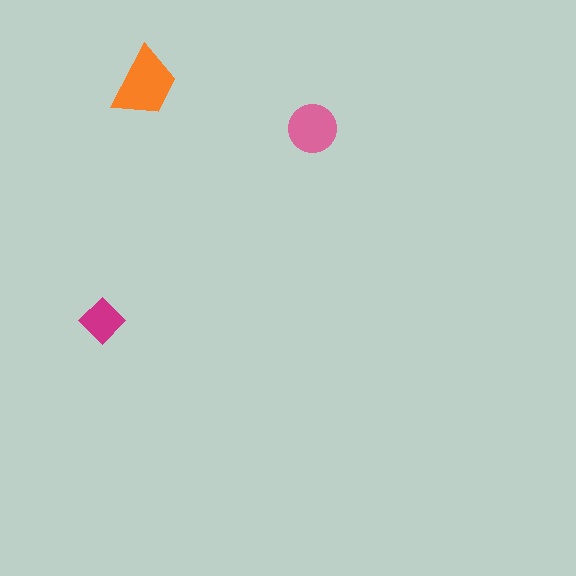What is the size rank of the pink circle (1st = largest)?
2nd.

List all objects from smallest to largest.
The magenta diamond, the pink circle, the orange trapezoid.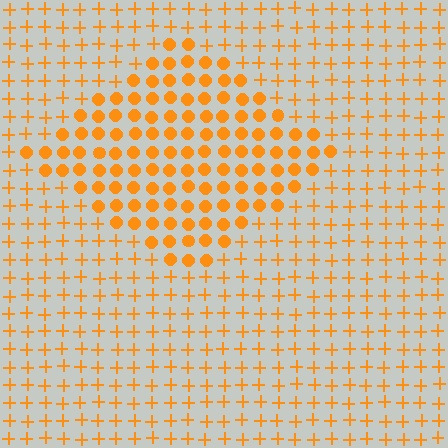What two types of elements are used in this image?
The image uses circles inside the diamond region and plus signs outside it.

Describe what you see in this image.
The image is filled with small orange elements arranged in a uniform grid. A diamond-shaped region contains circles, while the surrounding area contains plus signs. The boundary is defined purely by the change in element shape.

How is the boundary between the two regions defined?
The boundary is defined by a change in element shape: circles inside vs. plus signs outside. All elements share the same color and spacing.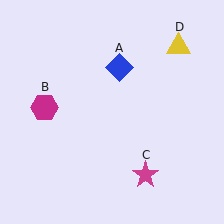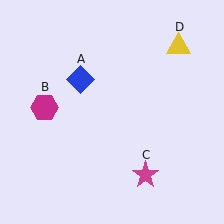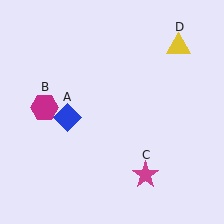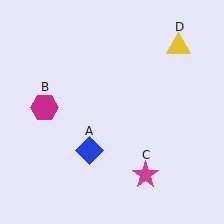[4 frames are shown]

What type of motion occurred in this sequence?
The blue diamond (object A) rotated counterclockwise around the center of the scene.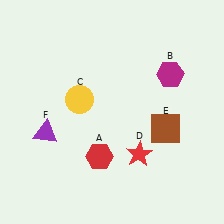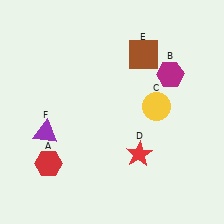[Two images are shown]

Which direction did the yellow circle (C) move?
The yellow circle (C) moved right.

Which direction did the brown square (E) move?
The brown square (E) moved up.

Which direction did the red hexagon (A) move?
The red hexagon (A) moved left.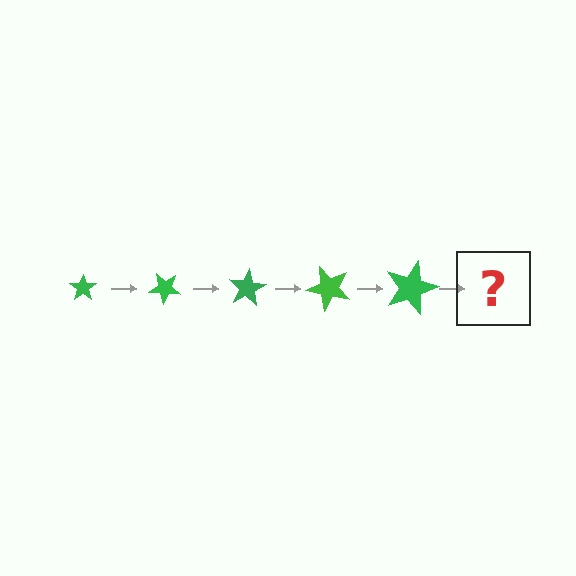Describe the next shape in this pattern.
It should be a star, larger than the previous one and rotated 200 degrees from the start.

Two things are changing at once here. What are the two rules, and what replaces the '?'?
The two rules are that the star grows larger each step and it rotates 40 degrees each step. The '?' should be a star, larger than the previous one and rotated 200 degrees from the start.